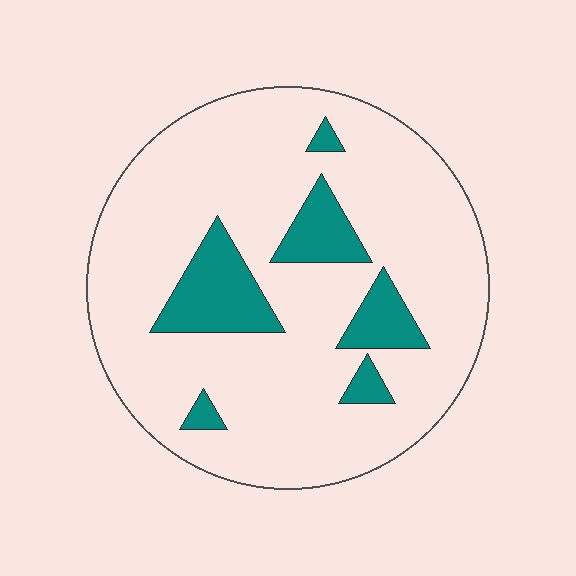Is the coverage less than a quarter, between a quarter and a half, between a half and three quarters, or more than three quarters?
Less than a quarter.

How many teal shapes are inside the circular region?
6.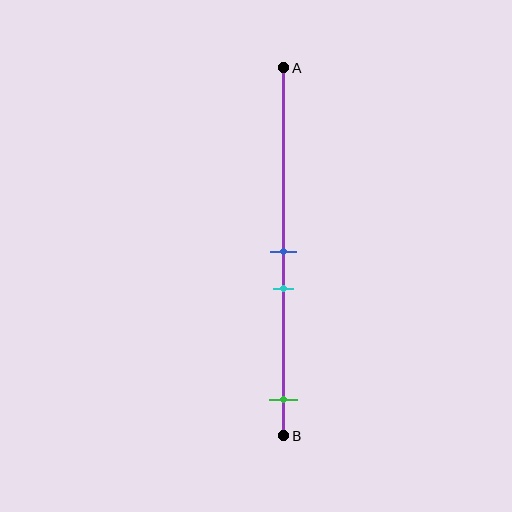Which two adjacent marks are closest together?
The blue and cyan marks are the closest adjacent pair.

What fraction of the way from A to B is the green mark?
The green mark is approximately 90% (0.9) of the way from A to B.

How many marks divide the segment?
There are 3 marks dividing the segment.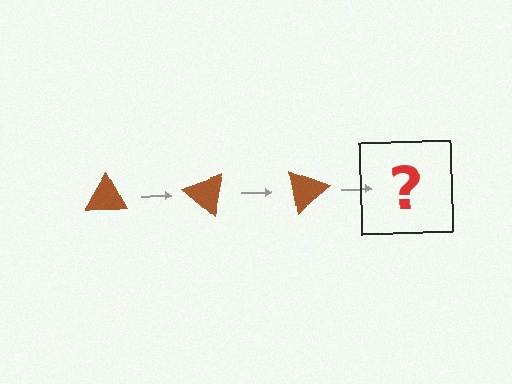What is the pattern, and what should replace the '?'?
The pattern is that the triangle rotates 40 degrees each step. The '?' should be a brown triangle rotated 120 degrees.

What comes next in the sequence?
The next element should be a brown triangle rotated 120 degrees.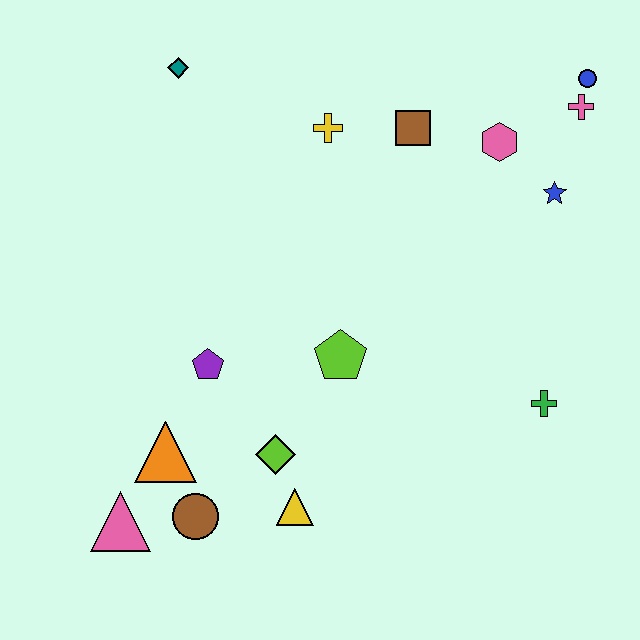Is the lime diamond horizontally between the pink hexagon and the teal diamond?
Yes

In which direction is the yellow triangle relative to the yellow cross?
The yellow triangle is below the yellow cross.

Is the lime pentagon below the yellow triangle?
No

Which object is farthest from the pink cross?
The pink triangle is farthest from the pink cross.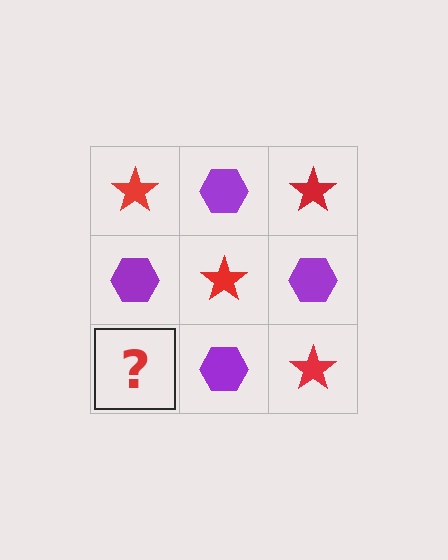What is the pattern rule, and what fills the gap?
The rule is that it alternates red star and purple hexagon in a checkerboard pattern. The gap should be filled with a red star.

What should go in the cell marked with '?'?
The missing cell should contain a red star.